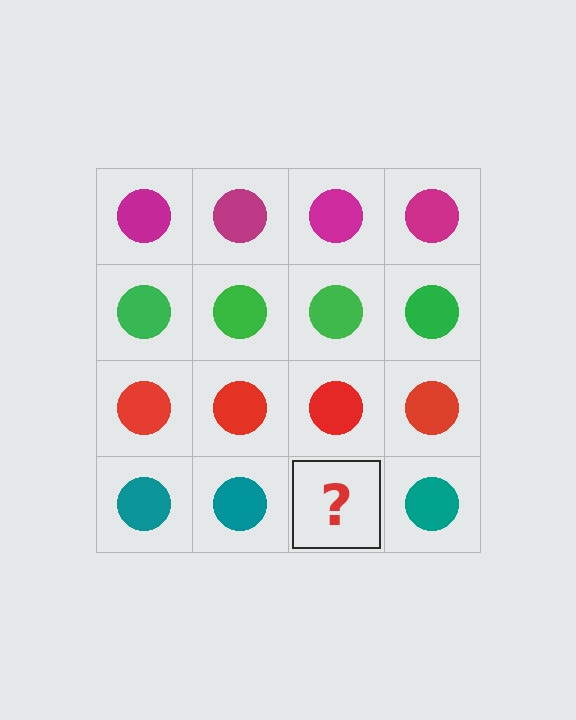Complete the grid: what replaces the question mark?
The question mark should be replaced with a teal circle.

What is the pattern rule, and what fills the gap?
The rule is that each row has a consistent color. The gap should be filled with a teal circle.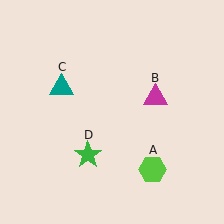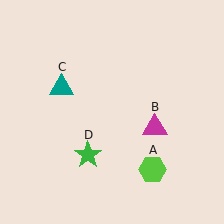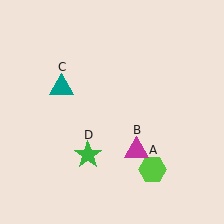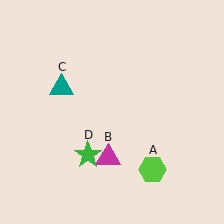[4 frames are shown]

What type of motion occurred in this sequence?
The magenta triangle (object B) rotated clockwise around the center of the scene.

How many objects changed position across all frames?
1 object changed position: magenta triangle (object B).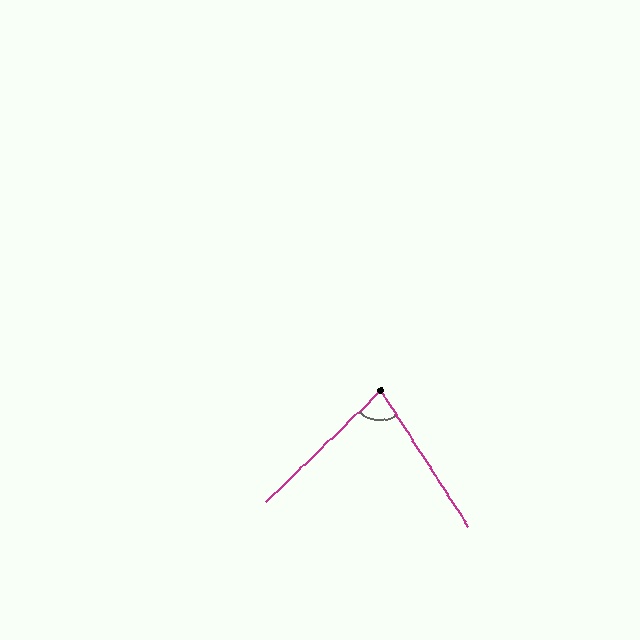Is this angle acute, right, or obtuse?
It is acute.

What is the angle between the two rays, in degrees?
Approximately 79 degrees.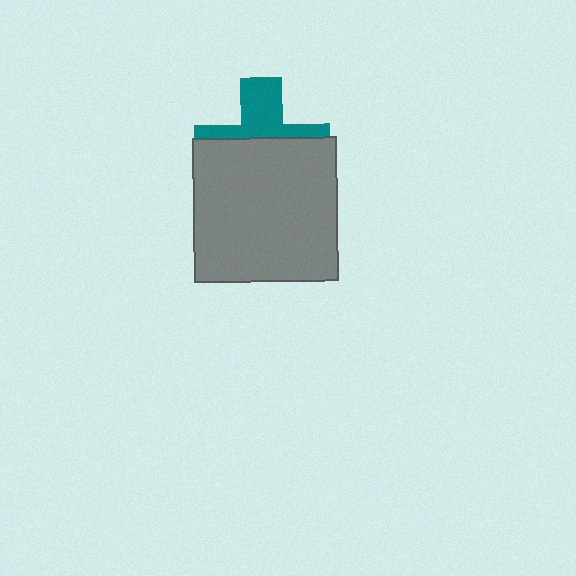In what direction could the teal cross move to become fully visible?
The teal cross could move up. That would shift it out from behind the gray square entirely.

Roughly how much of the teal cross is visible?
A small part of it is visible (roughly 40%).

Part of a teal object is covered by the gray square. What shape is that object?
It is a cross.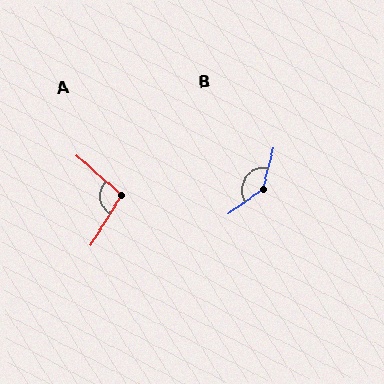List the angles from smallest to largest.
A (100°), B (140°).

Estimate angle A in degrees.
Approximately 100 degrees.